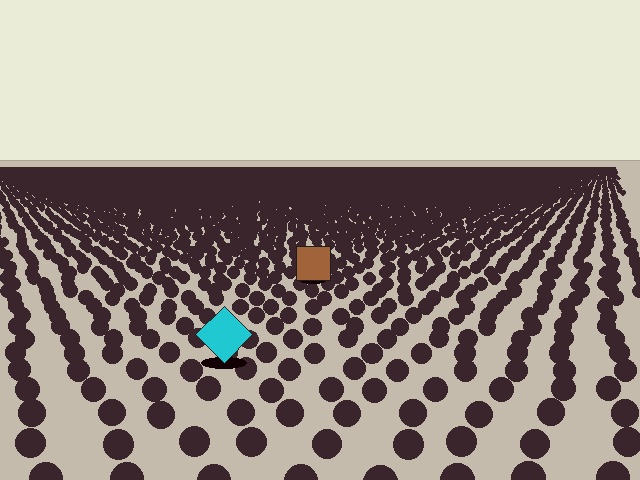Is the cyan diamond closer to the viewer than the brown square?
Yes. The cyan diamond is closer — you can tell from the texture gradient: the ground texture is coarser near it.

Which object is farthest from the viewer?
The brown square is farthest from the viewer. It appears smaller and the ground texture around it is denser.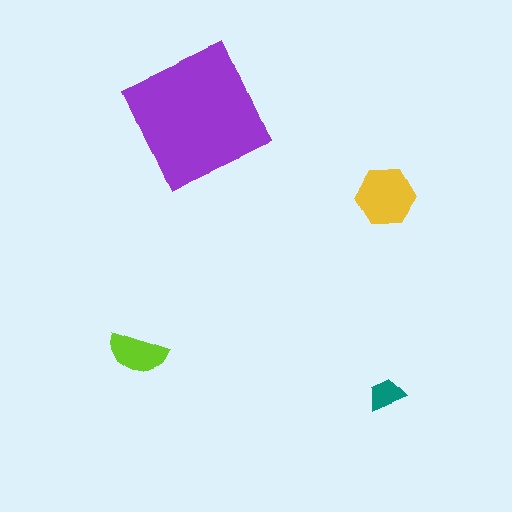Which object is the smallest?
The teal trapezoid.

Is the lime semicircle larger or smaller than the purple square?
Smaller.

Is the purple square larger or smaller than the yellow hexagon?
Larger.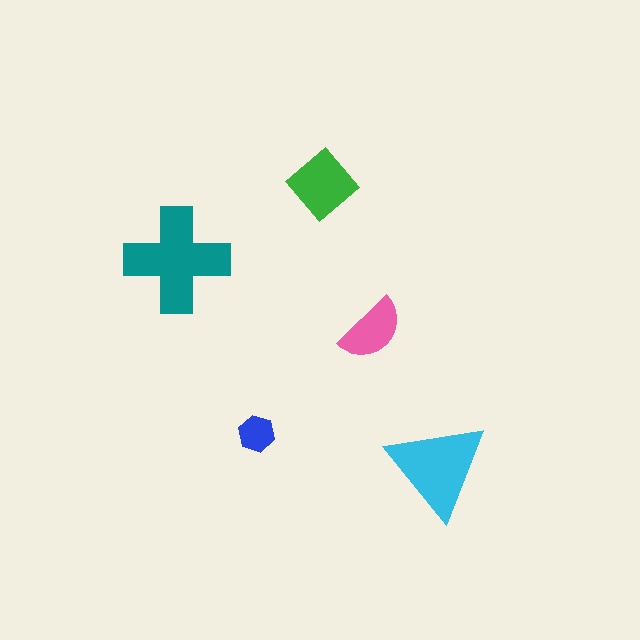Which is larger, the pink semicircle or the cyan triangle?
The cyan triangle.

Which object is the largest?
The teal cross.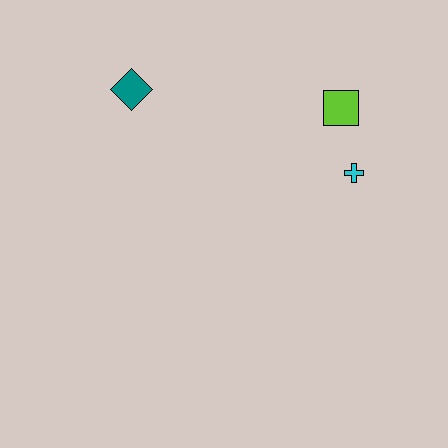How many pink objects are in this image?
There are no pink objects.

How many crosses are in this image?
There is 1 cross.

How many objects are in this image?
There are 3 objects.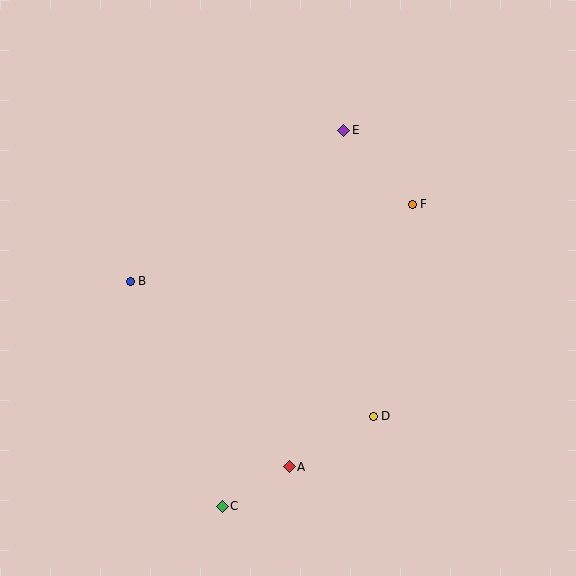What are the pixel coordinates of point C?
Point C is at (222, 506).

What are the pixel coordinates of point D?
Point D is at (373, 416).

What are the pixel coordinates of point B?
Point B is at (130, 281).